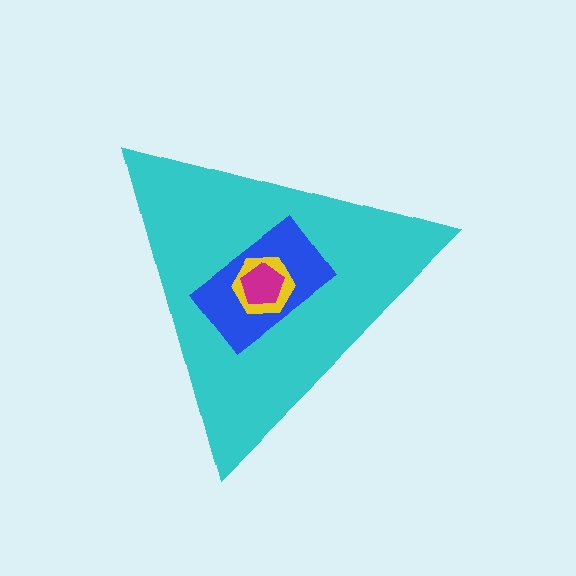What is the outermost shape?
The cyan triangle.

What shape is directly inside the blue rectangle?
The yellow hexagon.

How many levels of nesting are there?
4.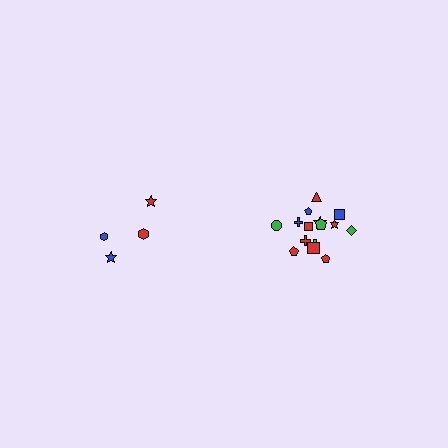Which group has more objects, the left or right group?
The right group.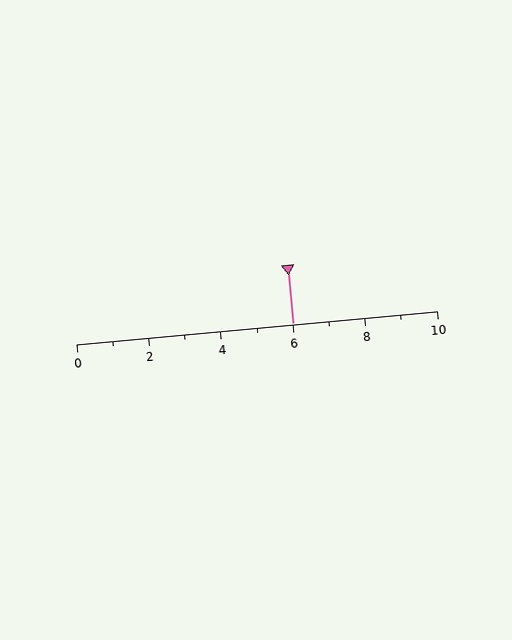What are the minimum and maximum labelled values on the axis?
The axis runs from 0 to 10.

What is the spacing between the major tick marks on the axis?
The major ticks are spaced 2 apart.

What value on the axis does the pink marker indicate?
The marker indicates approximately 6.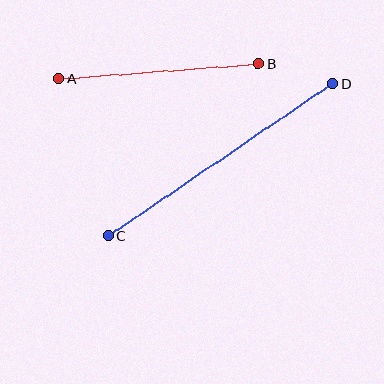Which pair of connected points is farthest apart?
Points C and D are farthest apart.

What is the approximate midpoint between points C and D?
The midpoint is at approximately (221, 159) pixels.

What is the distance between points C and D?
The distance is approximately 272 pixels.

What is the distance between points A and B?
The distance is approximately 200 pixels.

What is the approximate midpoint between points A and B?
The midpoint is at approximately (159, 71) pixels.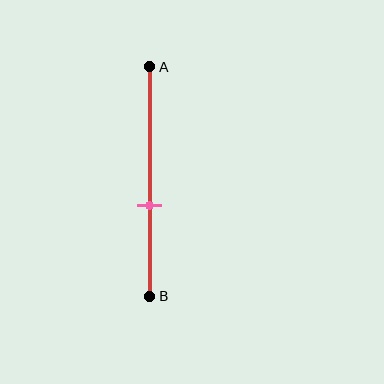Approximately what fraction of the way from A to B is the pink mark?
The pink mark is approximately 60% of the way from A to B.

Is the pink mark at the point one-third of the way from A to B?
No, the mark is at about 60% from A, not at the 33% one-third point.